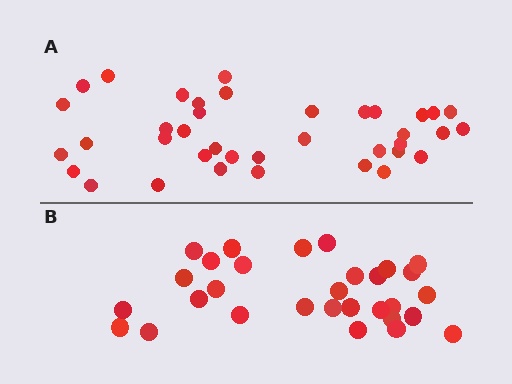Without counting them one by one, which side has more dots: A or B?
Region A (the top region) has more dots.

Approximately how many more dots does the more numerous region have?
Region A has roughly 8 or so more dots than region B.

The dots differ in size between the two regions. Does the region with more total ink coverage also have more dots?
No. Region B has more total ink coverage because its dots are larger, but region A actually contains more individual dots. Total area can be misleading — the number of items is what matters here.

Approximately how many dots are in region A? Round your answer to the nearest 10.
About 40 dots. (The exact count is 38, which rounds to 40.)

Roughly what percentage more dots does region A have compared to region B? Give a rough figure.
About 25% more.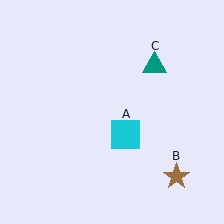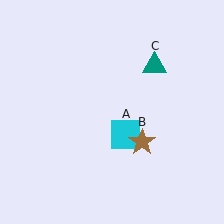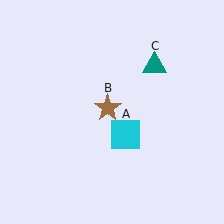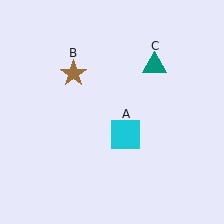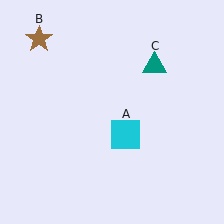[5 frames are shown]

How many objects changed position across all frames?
1 object changed position: brown star (object B).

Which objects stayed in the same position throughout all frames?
Cyan square (object A) and teal triangle (object C) remained stationary.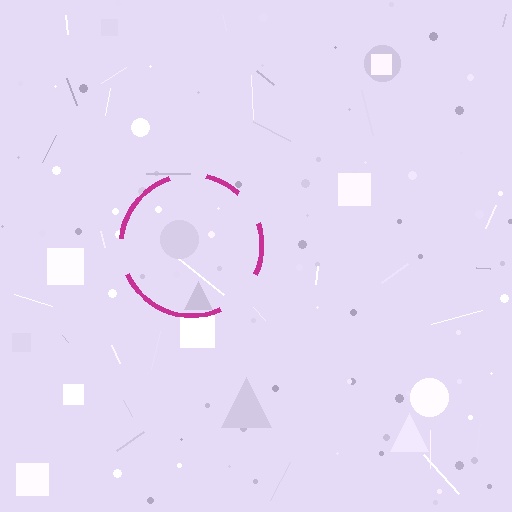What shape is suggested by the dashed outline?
The dashed outline suggests a circle.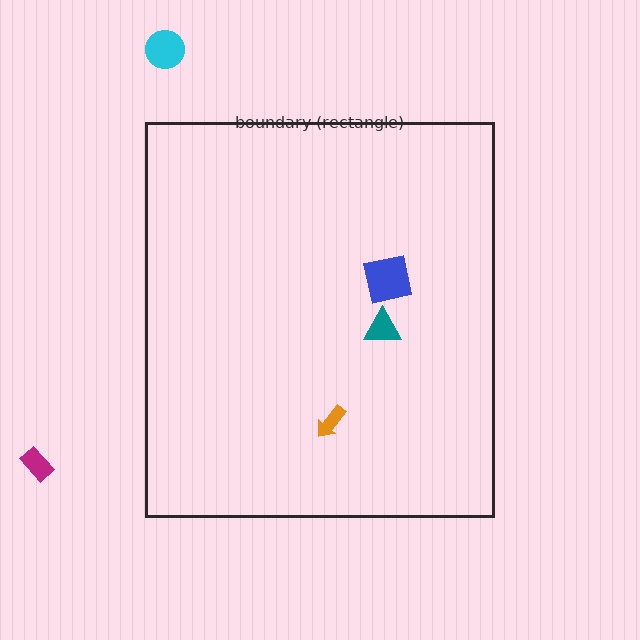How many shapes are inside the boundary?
3 inside, 2 outside.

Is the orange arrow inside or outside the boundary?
Inside.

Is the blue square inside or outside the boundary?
Inside.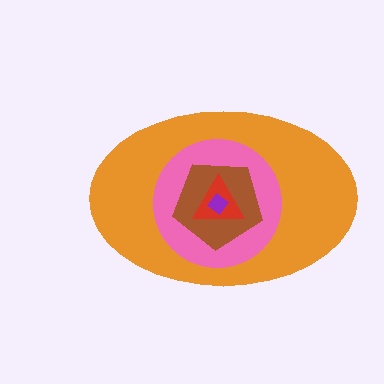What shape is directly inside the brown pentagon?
The red triangle.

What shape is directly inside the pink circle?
The brown pentagon.